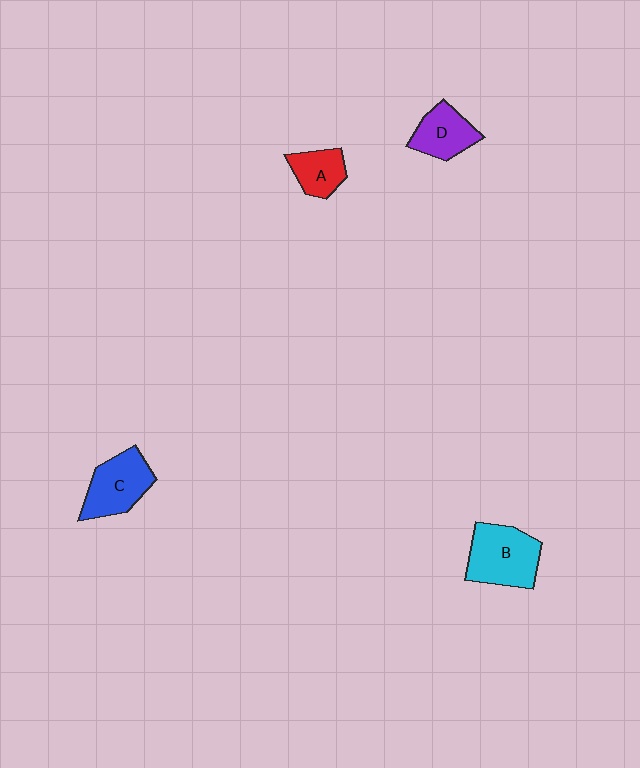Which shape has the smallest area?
Shape A (red).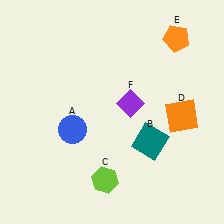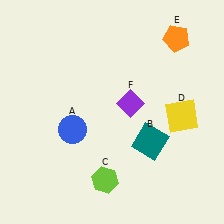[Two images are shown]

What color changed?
The square (D) changed from orange in Image 1 to yellow in Image 2.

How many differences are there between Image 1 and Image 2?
There is 1 difference between the two images.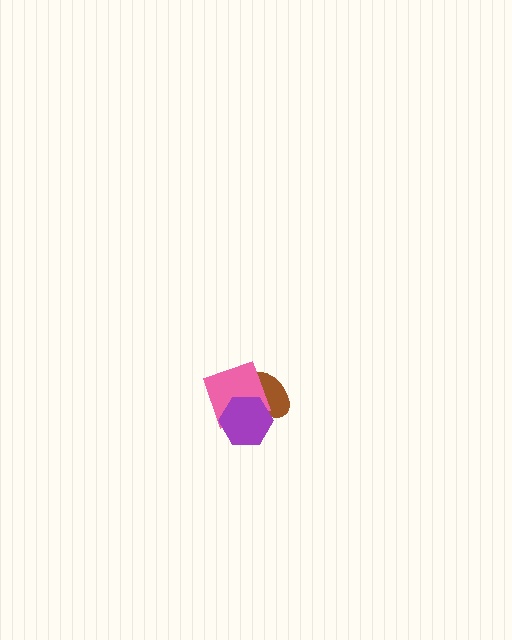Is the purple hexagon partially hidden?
No, no other shape covers it.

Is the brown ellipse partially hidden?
Yes, it is partially covered by another shape.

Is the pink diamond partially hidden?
Yes, it is partially covered by another shape.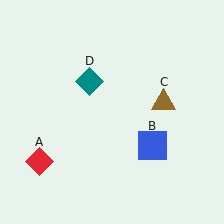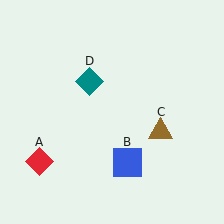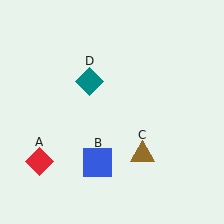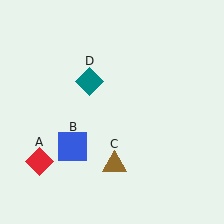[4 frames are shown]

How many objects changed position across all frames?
2 objects changed position: blue square (object B), brown triangle (object C).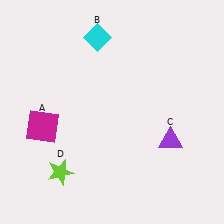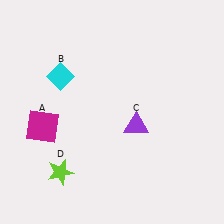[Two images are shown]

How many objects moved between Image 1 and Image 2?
2 objects moved between the two images.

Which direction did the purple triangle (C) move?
The purple triangle (C) moved left.